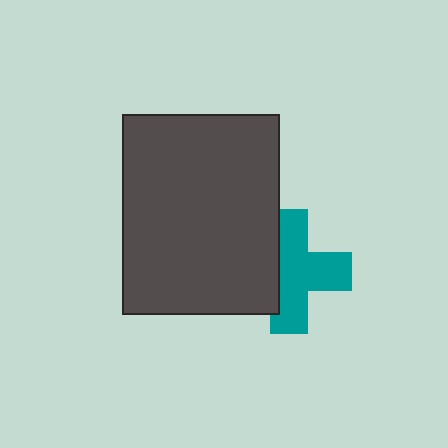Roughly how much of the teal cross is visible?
Most of it is visible (roughly 66%).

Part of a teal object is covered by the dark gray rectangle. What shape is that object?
It is a cross.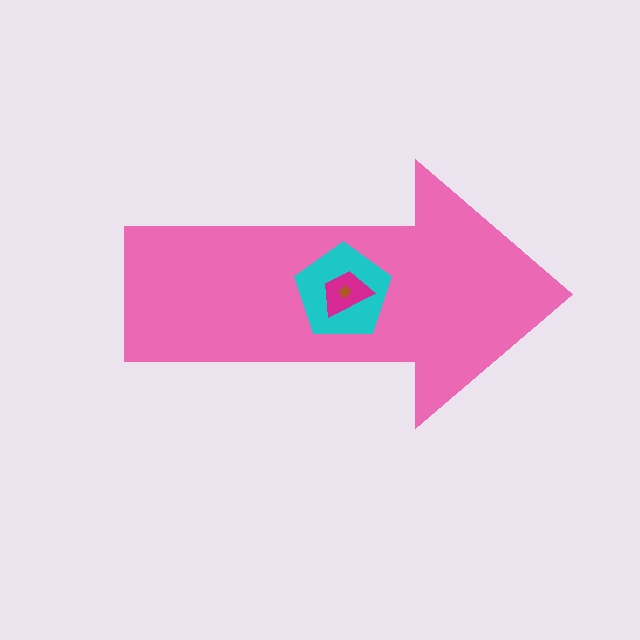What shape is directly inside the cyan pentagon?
The magenta trapezoid.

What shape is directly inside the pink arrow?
The cyan pentagon.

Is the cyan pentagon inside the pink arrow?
Yes.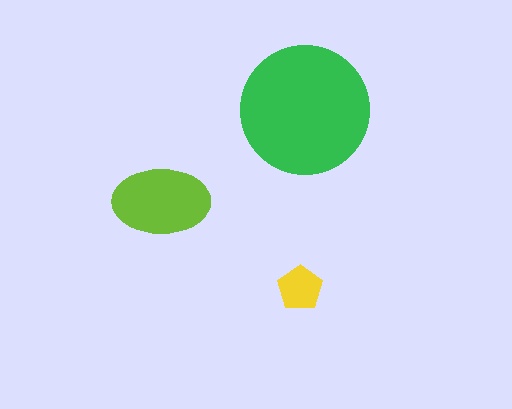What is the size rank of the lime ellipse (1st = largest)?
2nd.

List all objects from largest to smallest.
The green circle, the lime ellipse, the yellow pentagon.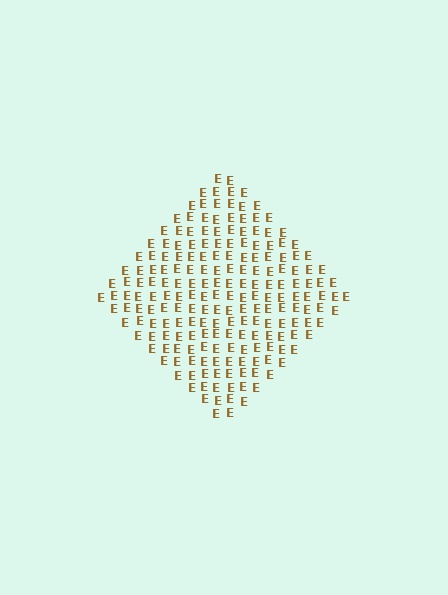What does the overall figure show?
The overall figure shows a diamond.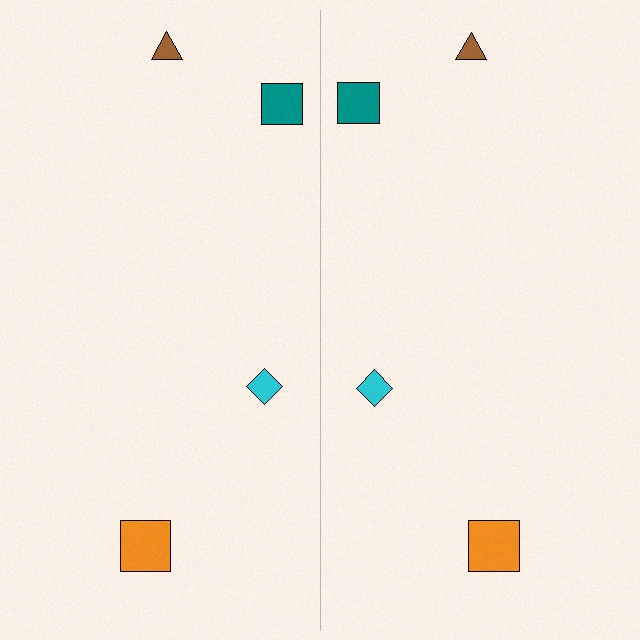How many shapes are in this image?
There are 8 shapes in this image.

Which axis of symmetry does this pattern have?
The pattern has a vertical axis of symmetry running through the center of the image.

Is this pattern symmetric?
Yes, this pattern has bilateral (reflection) symmetry.